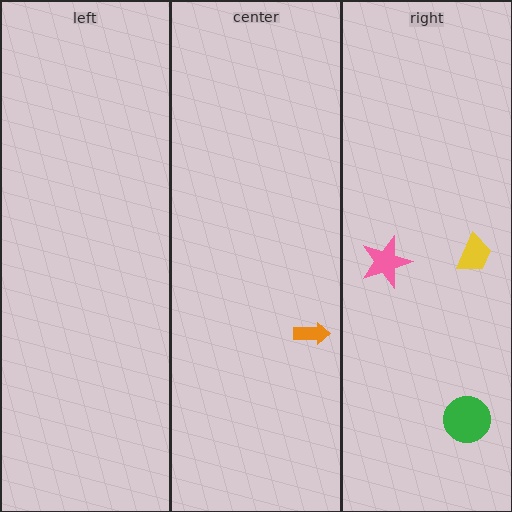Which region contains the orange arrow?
The center region.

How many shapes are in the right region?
3.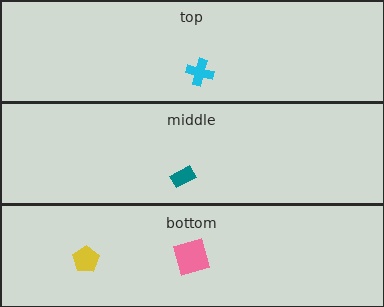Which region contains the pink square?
The bottom region.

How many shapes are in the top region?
1.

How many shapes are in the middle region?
1.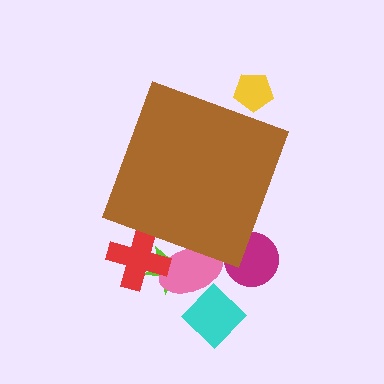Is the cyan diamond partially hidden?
No, the cyan diamond is fully visible.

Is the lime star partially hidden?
Yes, the lime star is partially hidden behind the brown diamond.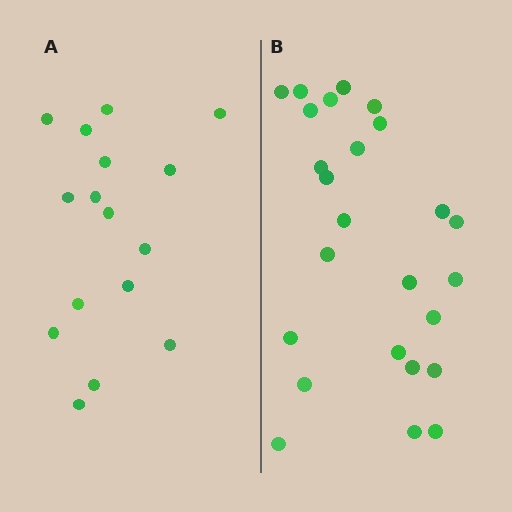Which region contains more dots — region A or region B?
Region B (the right region) has more dots.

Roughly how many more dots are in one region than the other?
Region B has roughly 8 or so more dots than region A.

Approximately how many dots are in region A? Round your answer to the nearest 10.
About 20 dots. (The exact count is 16, which rounds to 20.)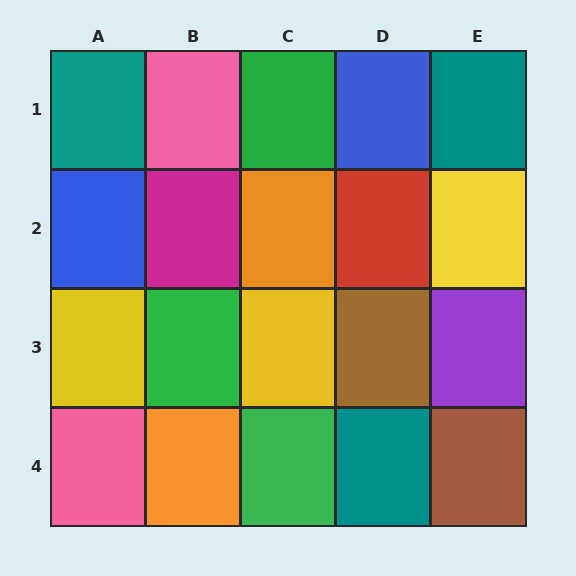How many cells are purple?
1 cell is purple.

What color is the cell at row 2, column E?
Yellow.